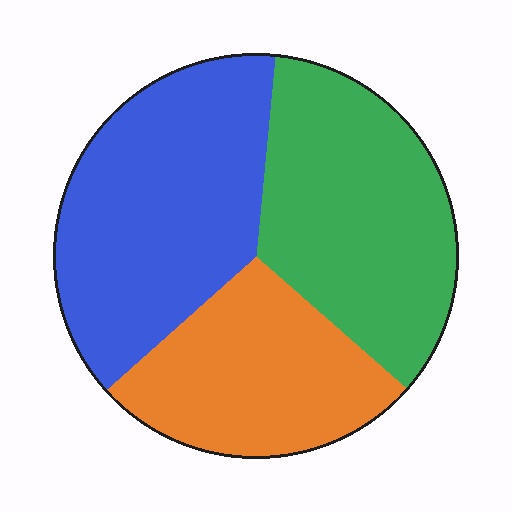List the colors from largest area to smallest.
From largest to smallest: blue, green, orange.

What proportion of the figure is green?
Green covers 35% of the figure.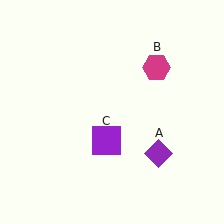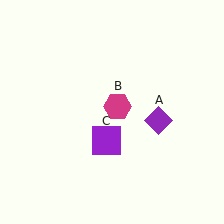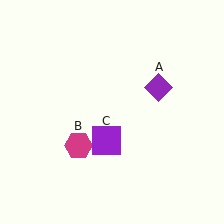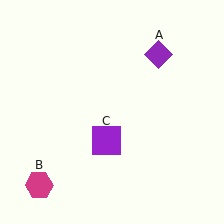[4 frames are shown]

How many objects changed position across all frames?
2 objects changed position: purple diamond (object A), magenta hexagon (object B).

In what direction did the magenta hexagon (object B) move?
The magenta hexagon (object B) moved down and to the left.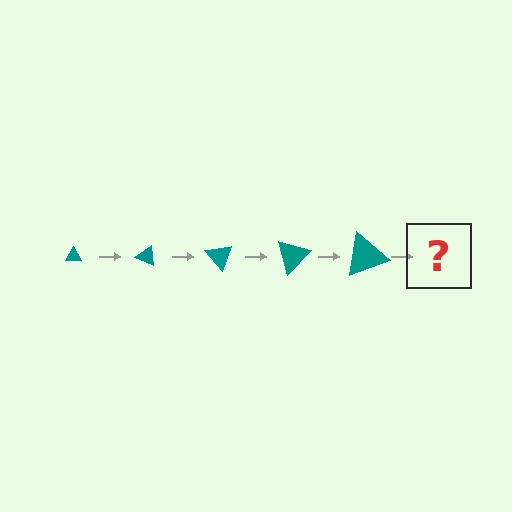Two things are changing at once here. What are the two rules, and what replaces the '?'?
The two rules are that the triangle grows larger each step and it rotates 25 degrees each step. The '?' should be a triangle, larger than the previous one and rotated 125 degrees from the start.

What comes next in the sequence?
The next element should be a triangle, larger than the previous one and rotated 125 degrees from the start.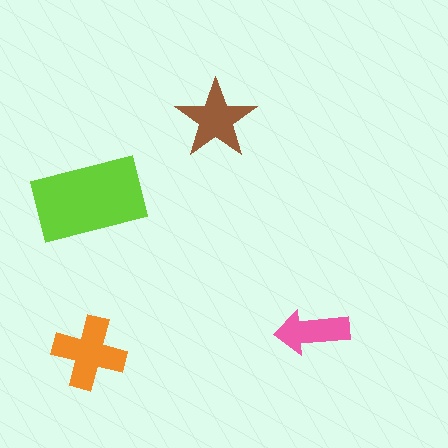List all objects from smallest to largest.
The pink arrow, the brown star, the orange cross, the lime rectangle.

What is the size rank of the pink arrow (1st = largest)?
4th.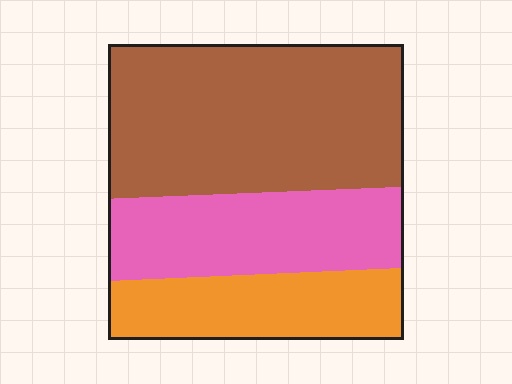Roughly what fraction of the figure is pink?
Pink covers around 30% of the figure.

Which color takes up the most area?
Brown, at roughly 50%.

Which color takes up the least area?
Orange, at roughly 20%.